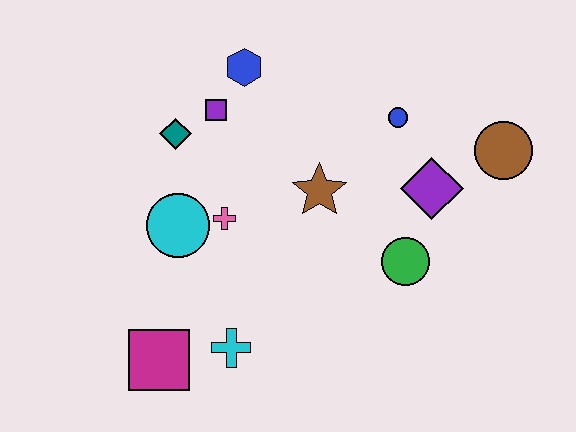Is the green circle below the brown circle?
Yes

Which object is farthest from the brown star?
The magenta square is farthest from the brown star.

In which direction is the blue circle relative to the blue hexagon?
The blue circle is to the right of the blue hexagon.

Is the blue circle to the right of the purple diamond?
No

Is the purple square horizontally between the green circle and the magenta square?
Yes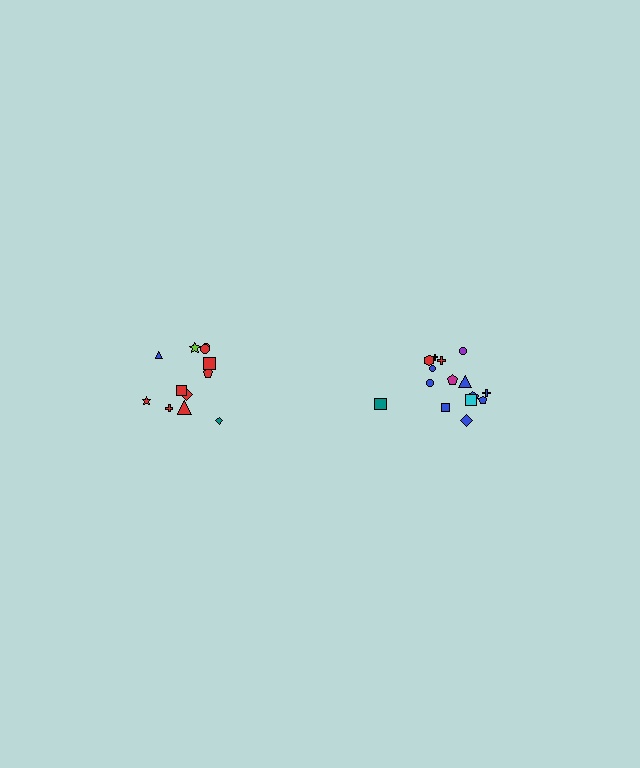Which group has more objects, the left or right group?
The right group.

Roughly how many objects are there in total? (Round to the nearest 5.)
Roughly 25 objects in total.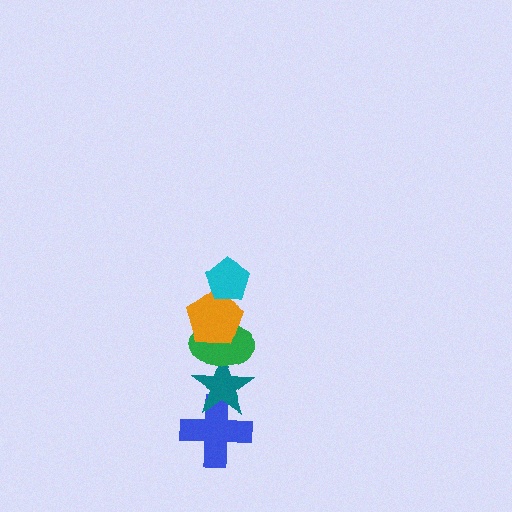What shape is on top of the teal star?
The green ellipse is on top of the teal star.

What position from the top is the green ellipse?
The green ellipse is 3rd from the top.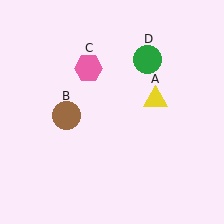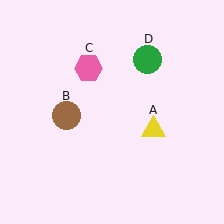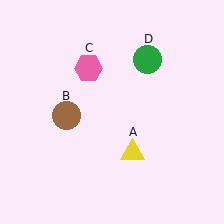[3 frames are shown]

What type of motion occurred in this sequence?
The yellow triangle (object A) rotated clockwise around the center of the scene.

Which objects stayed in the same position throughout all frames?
Brown circle (object B) and pink hexagon (object C) and green circle (object D) remained stationary.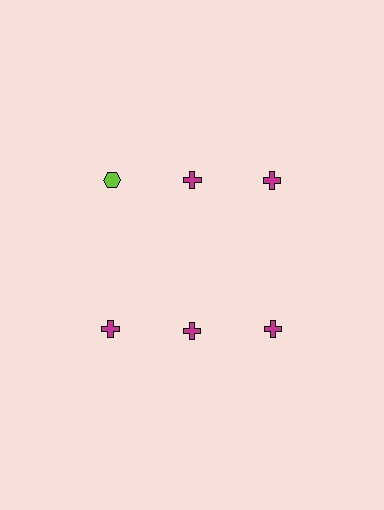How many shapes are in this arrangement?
There are 6 shapes arranged in a grid pattern.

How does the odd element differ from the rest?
It differs in both color (lime instead of magenta) and shape (hexagon instead of cross).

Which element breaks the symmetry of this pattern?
The lime hexagon in the top row, leftmost column breaks the symmetry. All other shapes are magenta crosses.